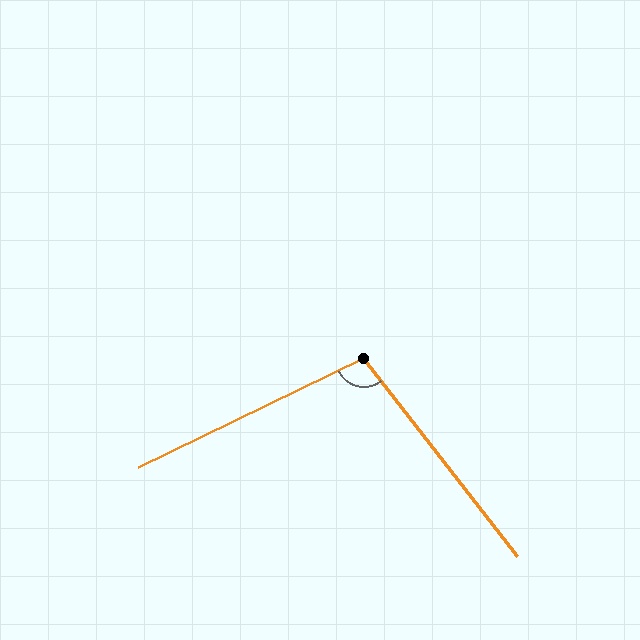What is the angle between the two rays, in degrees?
Approximately 102 degrees.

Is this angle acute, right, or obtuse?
It is obtuse.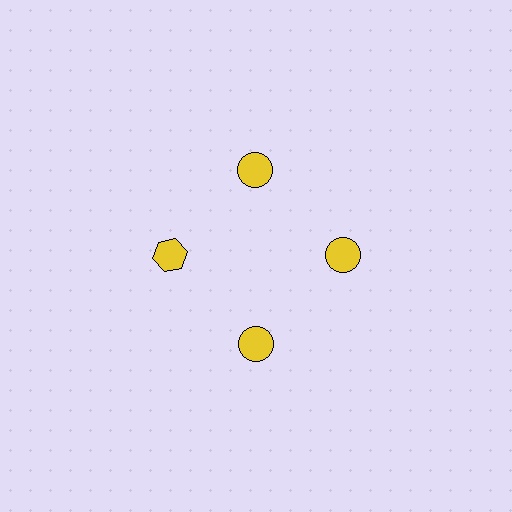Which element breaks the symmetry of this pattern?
The yellow hexagon at roughly the 9 o'clock position breaks the symmetry. All other shapes are yellow circles.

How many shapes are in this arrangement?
There are 4 shapes arranged in a ring pattern.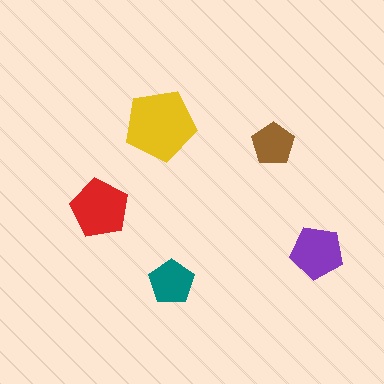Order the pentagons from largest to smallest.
the yellow one, the red one, the purple one, the teal one, the brown one.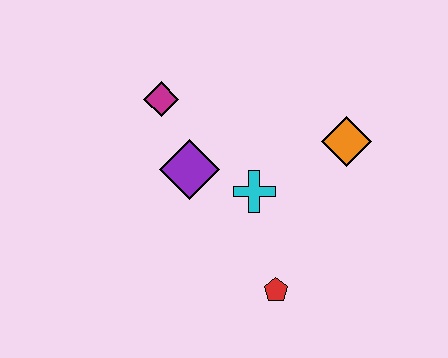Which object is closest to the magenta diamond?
The purple diamond is closest to the magenta diamond.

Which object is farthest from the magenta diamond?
The red pentagon is farthest from the magenta diamond.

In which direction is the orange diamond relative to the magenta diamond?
The orange diamond is to the right of the magenta diamond.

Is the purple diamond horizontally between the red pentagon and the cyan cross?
No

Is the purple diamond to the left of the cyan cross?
Yes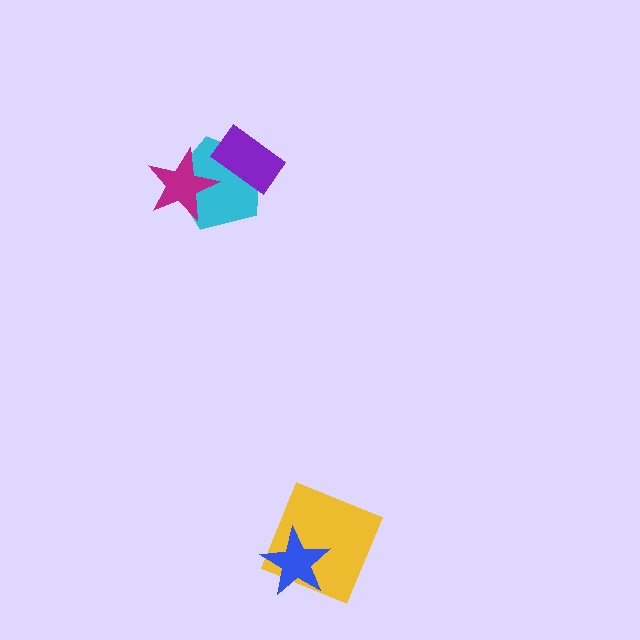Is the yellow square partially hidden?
Yes, it is partially covered by another shape.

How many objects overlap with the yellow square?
1 object overlaps with the yellow square.